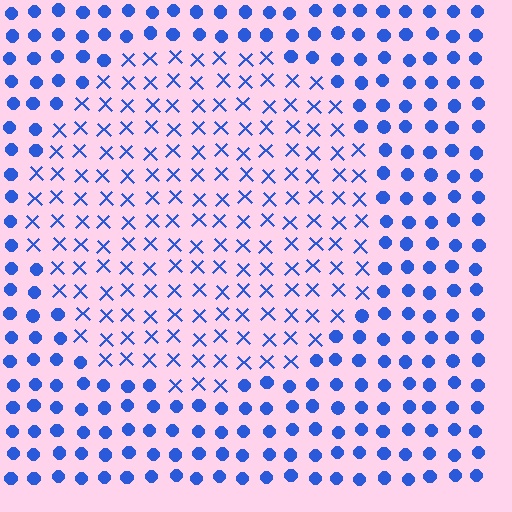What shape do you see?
I see a circle.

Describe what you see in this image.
The image is filled with small blue elements arranged in a uniform grid. A circle-shaped region contains X marks, while the surrounding area contains circles. The boundary is defined purely by the change in element shape.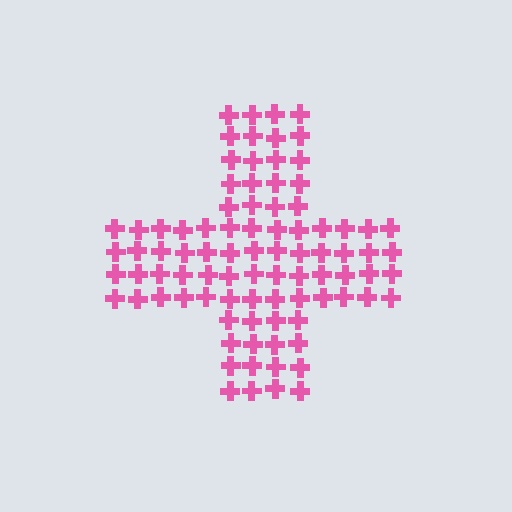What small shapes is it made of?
It is made of small crosses.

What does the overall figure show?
The overall figure shows a cross.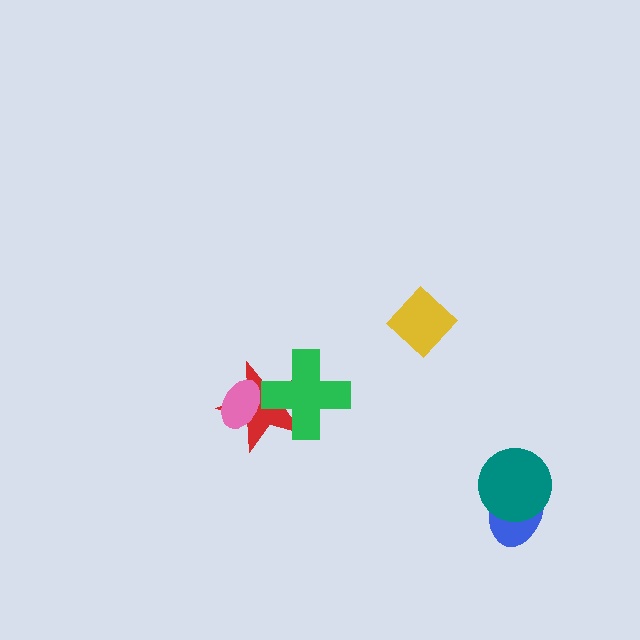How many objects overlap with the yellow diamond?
0 objects overlap with the yellow diamond.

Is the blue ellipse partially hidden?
Yes, it is partially covered by another shape.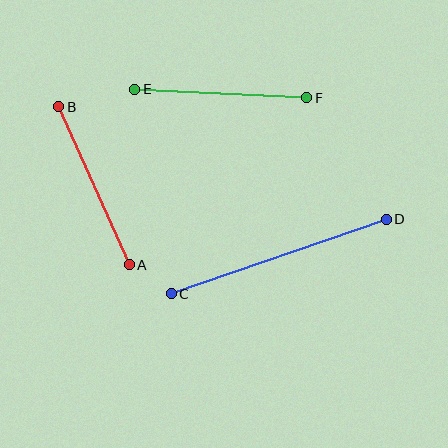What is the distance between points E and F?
The distance is approximately 172 pixels.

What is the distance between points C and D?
The distance is approximately 228 pixels.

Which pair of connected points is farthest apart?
Points C and D are farthest apart.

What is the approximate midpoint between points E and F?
The midpoint is at approximately (221, 93) pixels.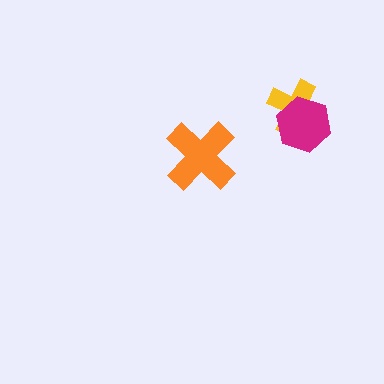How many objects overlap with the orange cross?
0 objects overlap with the orange cross.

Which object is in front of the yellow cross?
The magenta hexagon is in front of the yellow cross.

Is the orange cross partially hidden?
No, no other shape covers it.